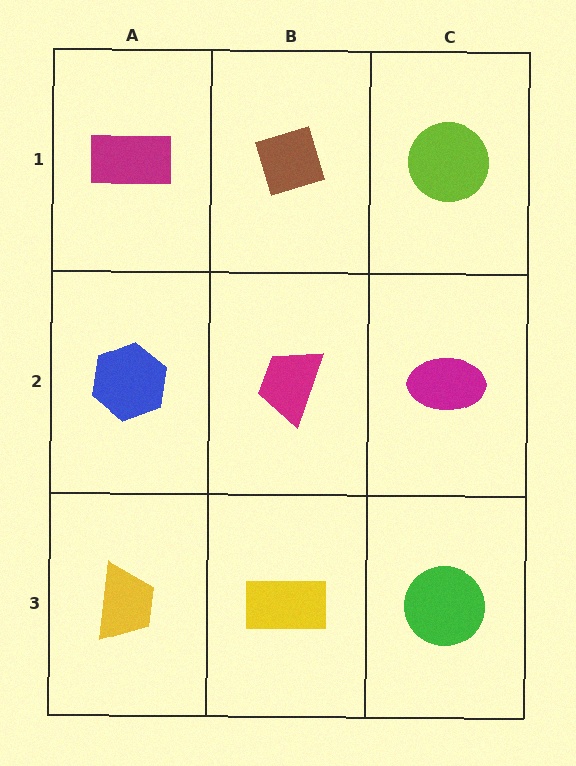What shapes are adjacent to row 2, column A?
A magenta rectangle (row 1, column A), a yellow trapezoid (row 3, column A), a magenta trapezoid (row 2, column B).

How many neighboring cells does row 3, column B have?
3.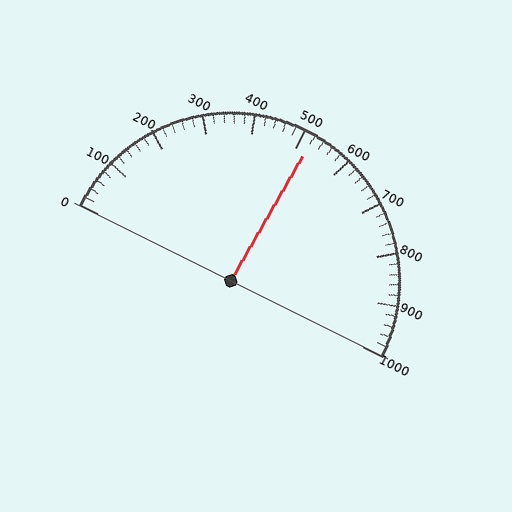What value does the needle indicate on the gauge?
The needle indicates approximately 520.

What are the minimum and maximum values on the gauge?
The gauge ranges from 0 to 1000.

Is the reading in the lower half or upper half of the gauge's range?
The reading is in the upper half of the range (0 to 1000).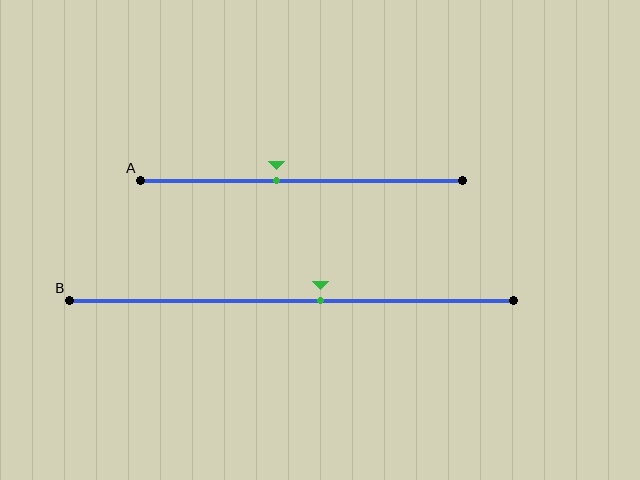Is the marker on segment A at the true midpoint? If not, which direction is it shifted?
No, the marker on segment A is shifted to the left by about 8% of the segment length.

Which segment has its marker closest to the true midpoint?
Segment B has its marker closest to the true midpoint.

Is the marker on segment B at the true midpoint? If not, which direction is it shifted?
No, the marker on segment B is shifted to the right by about 7% of the segment length.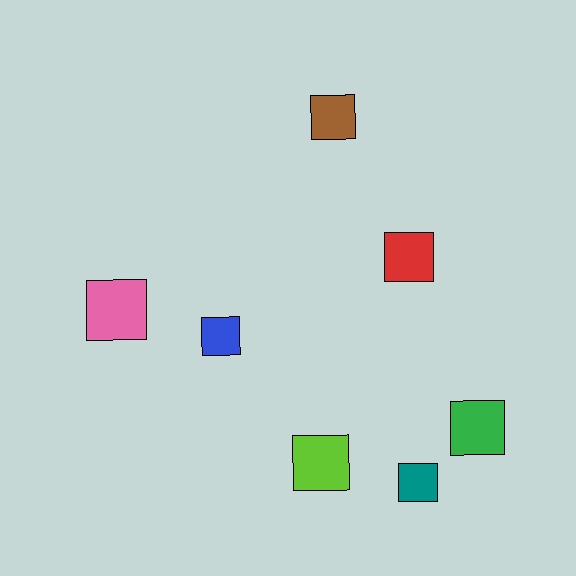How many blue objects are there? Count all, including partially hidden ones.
There is 1 blue object.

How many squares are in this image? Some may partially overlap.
There are 7 squares.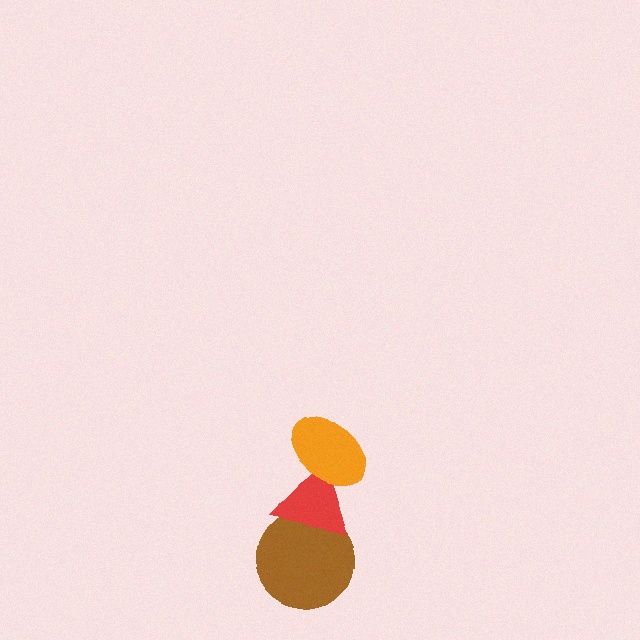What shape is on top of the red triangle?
The orange ellipse is on top of the red triangle.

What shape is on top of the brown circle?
The red triangle is on top of the brown circle.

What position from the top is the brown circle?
The brown circle is 3rd from the top.